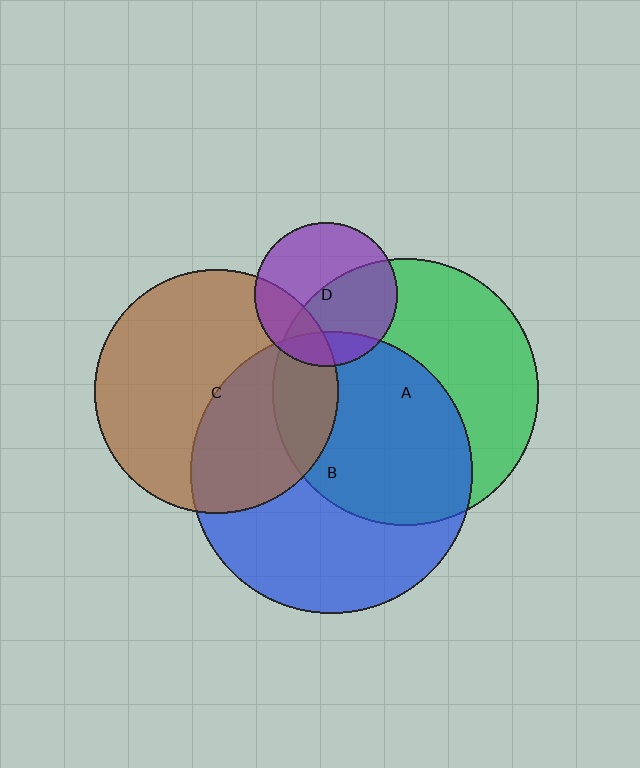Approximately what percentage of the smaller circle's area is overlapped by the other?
Approximately 40%.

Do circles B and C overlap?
Yes.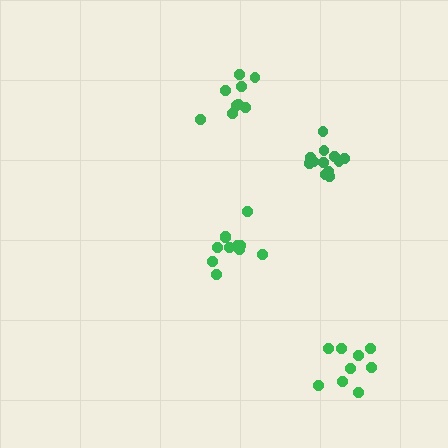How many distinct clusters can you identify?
There are 4 distinct clusters.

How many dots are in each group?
Group 1: 12 dots, Group 2: 9 dots, Group 3: 9 dots, Group 4: 13 dots (43 total).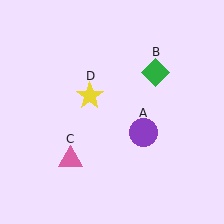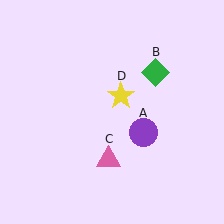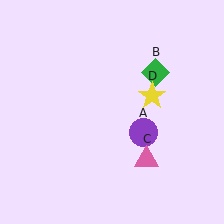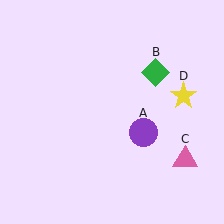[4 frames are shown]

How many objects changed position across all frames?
2 objects changed position: pink triangle (object C), yellow star (object D).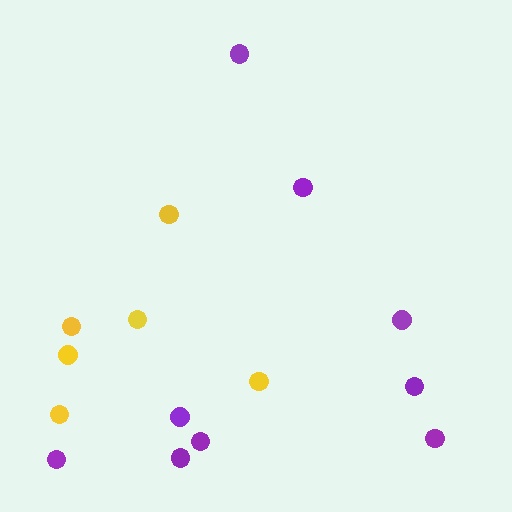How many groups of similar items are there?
There are 2 groups: one group of yellow circles (6) and one group of purple circles (9).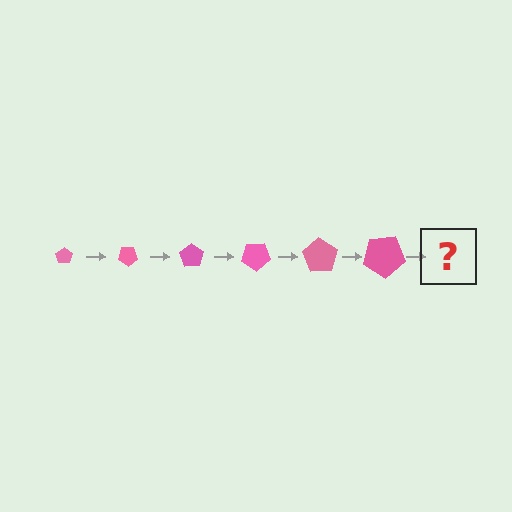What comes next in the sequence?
The next element should be a pentagon, larger than the previous one and rotated 210 degrees from the start.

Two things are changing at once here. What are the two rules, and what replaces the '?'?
The two rules are that the pentagon grows larger each step and it rotates 35 degrees each step. The '?' should be a pentagon, larger than the previous one and rotated 210 degrees from the start.